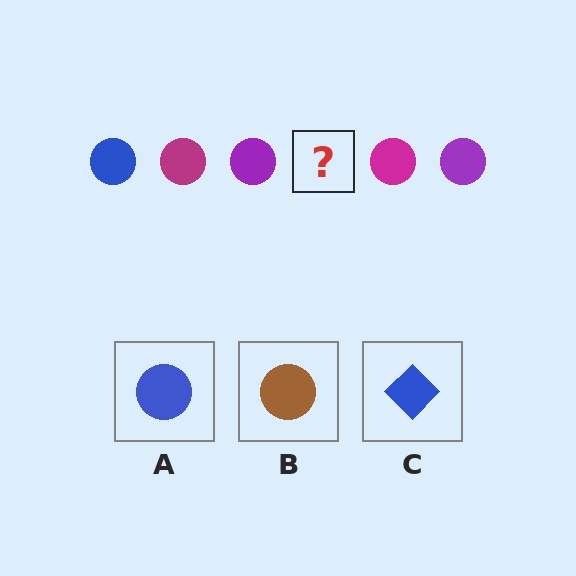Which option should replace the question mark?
Option A.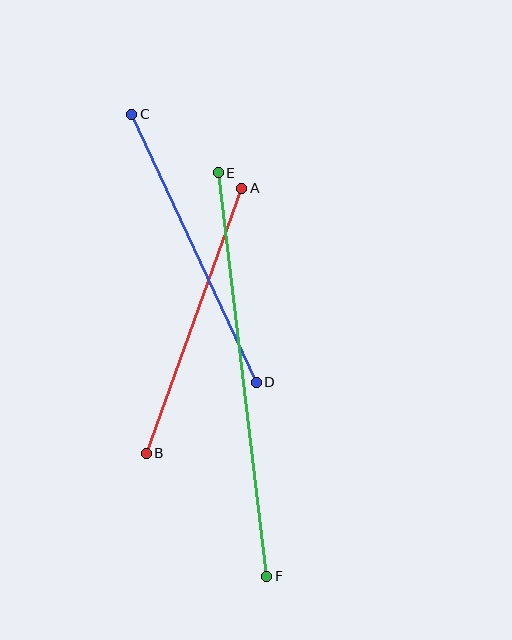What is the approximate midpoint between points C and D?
The midpoint is at approximately (194, 248) pixels.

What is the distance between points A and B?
The distance is approximately 281 pixels.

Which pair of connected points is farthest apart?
Points E and F are farthest apart.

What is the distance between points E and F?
The distance is approximately 406 pixels.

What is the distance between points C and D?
The distance is approximately 296 pixels.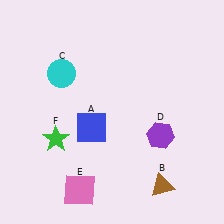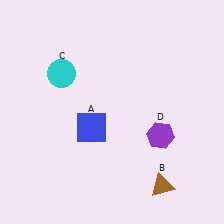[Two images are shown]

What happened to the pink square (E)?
The pink square (E) was removed in Image 2. It was in the bottom-left area of Image 1.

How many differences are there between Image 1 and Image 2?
There are 2 differences between the two images.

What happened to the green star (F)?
The green star (F) was removed in Image 2. It was in the bottom-left area of Image 1.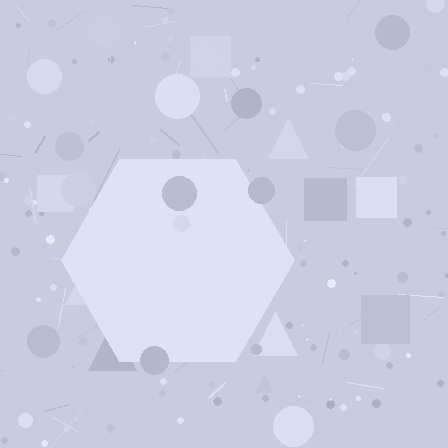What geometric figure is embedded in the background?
A hexagon is embedded in the background.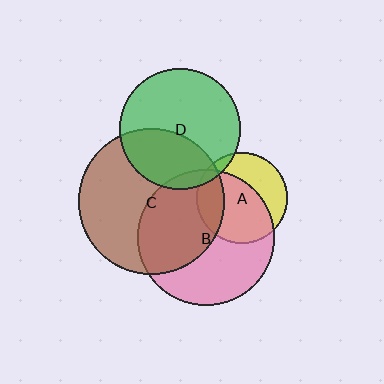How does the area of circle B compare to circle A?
Approximately 2.3 times.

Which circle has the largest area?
Circle C (brown).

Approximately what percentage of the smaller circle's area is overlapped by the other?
Approximately 65%.